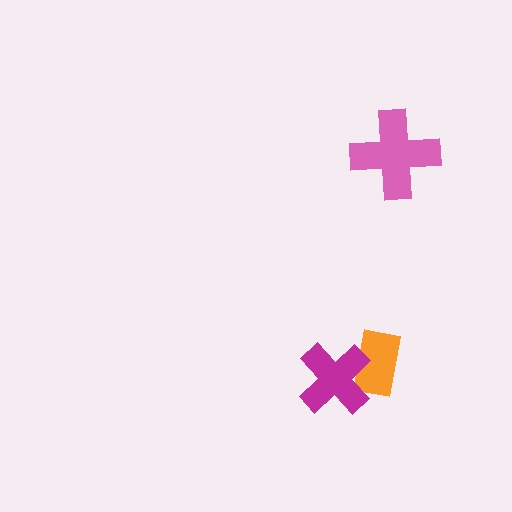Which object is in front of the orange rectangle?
The magenta cross is in front of the orange rectangle.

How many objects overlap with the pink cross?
0 objects overlap with the pink cross.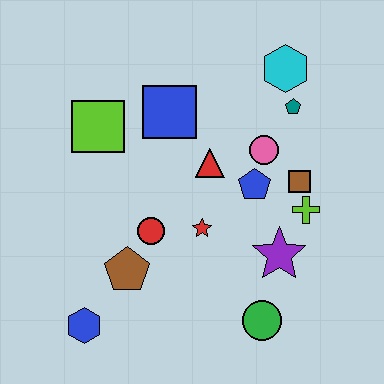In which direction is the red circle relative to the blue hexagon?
The red circle is above the blue hexagon.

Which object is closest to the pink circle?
The blue pentagon is closest to the pink circle.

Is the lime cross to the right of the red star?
Yes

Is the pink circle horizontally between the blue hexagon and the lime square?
No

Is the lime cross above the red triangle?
No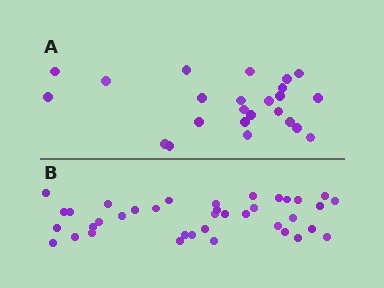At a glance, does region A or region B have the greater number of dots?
Region B (the bottom region) has more dots.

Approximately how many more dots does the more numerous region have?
Region B has approximately 15 more dots than region A.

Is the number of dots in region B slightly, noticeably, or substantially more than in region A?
Region B has substantially more. The ratio is roughly 1.6 to 1.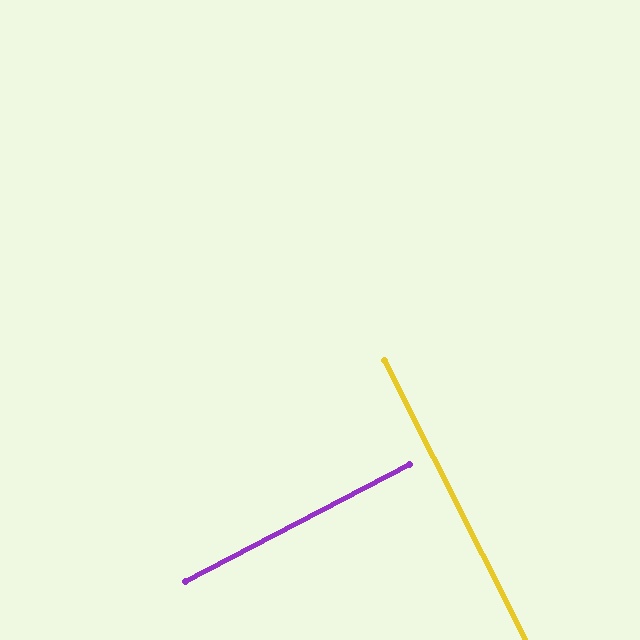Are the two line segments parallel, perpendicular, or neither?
Perpendicular — they meet at approximately 89°.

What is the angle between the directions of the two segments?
Approximately 89 degrees.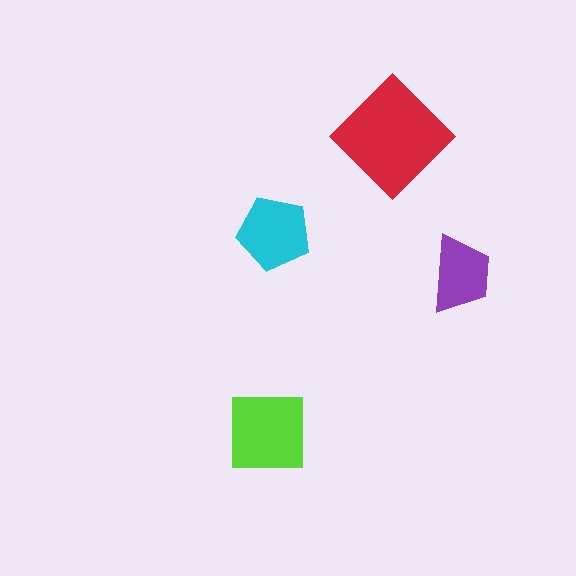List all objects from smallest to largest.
The purple trapezoid, the cyan pentagon, the lime square, the red diamond.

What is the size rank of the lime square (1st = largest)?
2nd.